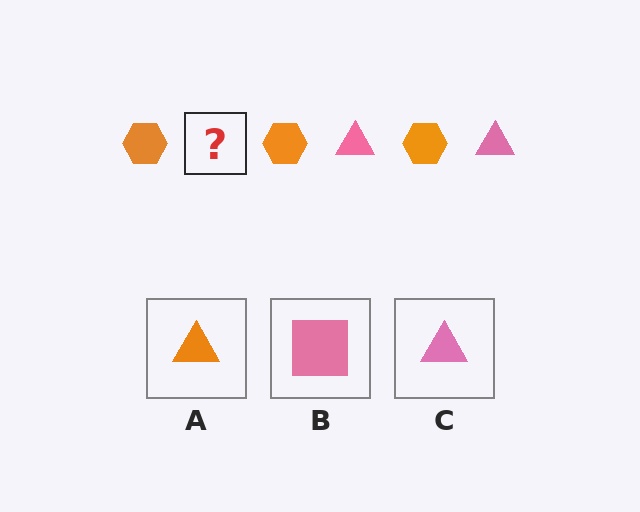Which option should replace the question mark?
Option C.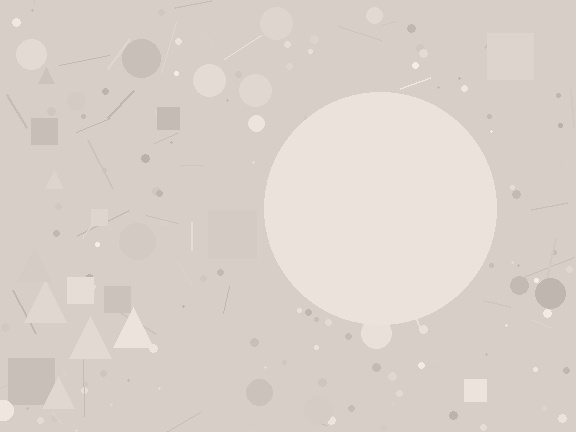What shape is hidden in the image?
A circle is hidden in the image.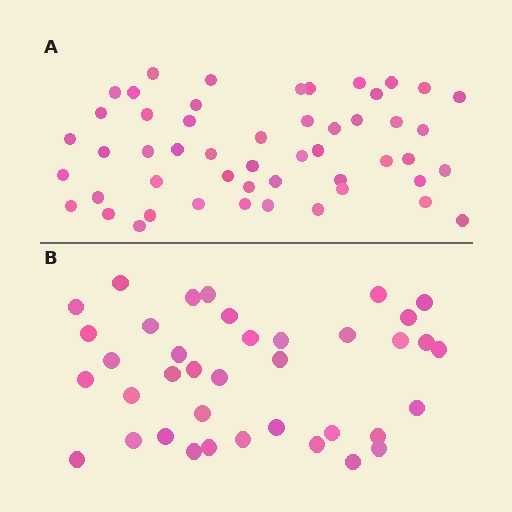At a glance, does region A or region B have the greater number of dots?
Region A (the top region) has more dots.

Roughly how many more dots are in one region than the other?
Region A has approximately 15 more dots than region B.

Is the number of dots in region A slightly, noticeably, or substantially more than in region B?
Region A has noticeably more, but not dramatically so. The ratio is roughly 1.3 to 1.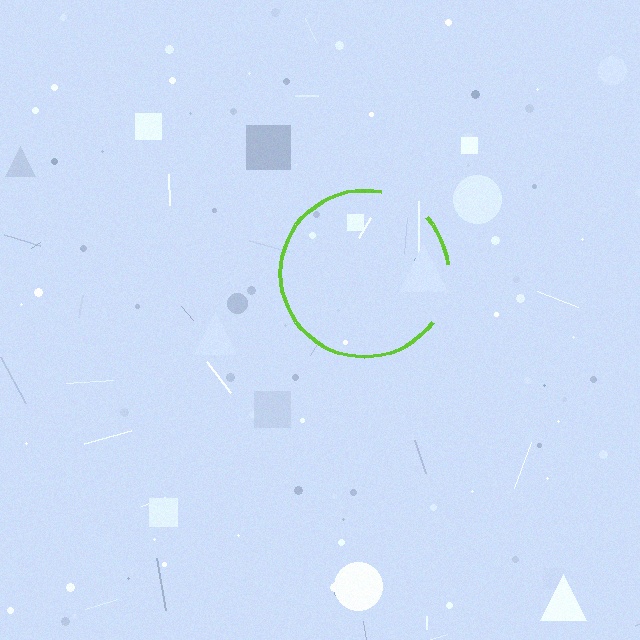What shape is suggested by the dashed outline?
The dashed outline suggests a circle.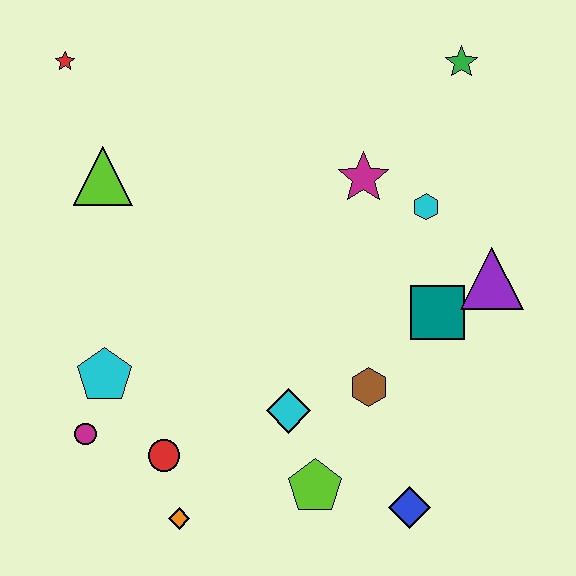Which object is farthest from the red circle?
The green star is farthest from the red circle.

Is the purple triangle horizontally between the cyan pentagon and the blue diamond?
No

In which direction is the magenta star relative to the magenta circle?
The magenta star is to the right of the magenta circle.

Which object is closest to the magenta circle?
The cyan pentagon is closest to the magenta circle.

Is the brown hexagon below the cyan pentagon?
Yes